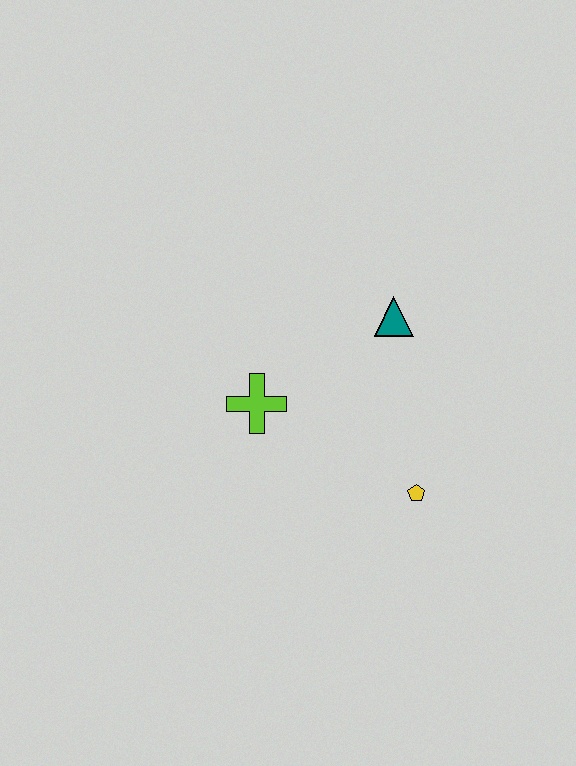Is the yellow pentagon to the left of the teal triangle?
No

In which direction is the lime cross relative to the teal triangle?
The lime cross is to the left of the teal triangle.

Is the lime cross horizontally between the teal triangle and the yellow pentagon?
No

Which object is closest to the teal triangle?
The lime cross is closest to the teal triangle.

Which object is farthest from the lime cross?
The yellow pentagon is farthest from the lime cross.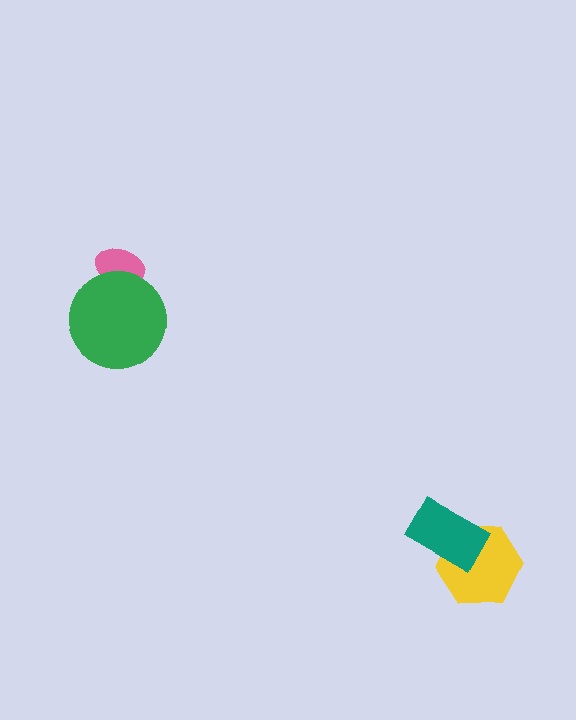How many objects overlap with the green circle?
1 object overlaps with the green circle.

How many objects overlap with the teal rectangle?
1 object overlaps with the teal rectangle.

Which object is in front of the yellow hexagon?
The teal rectangle is in front of the yellow hexagon.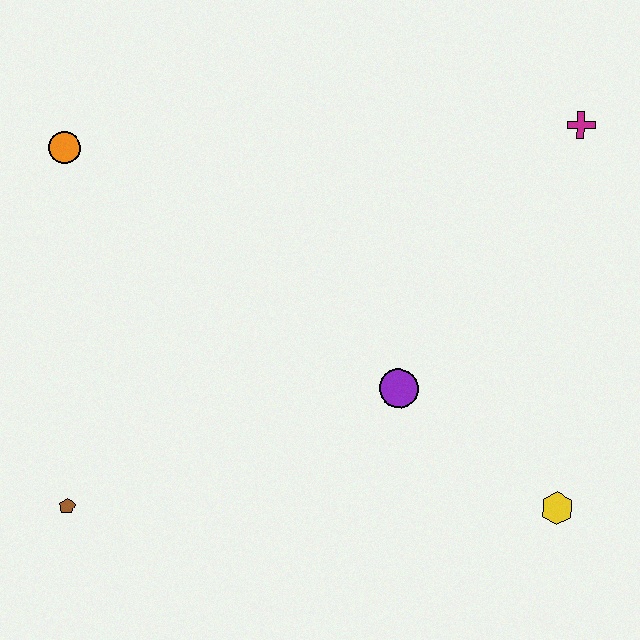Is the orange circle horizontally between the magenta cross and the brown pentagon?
No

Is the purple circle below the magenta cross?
Yes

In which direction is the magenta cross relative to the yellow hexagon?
The magenta cross is above the yellow hexagon.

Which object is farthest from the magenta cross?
The brown pentagon is farthest from the magenta cross.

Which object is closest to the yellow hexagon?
The purple circle is closest to the yellow hexagon.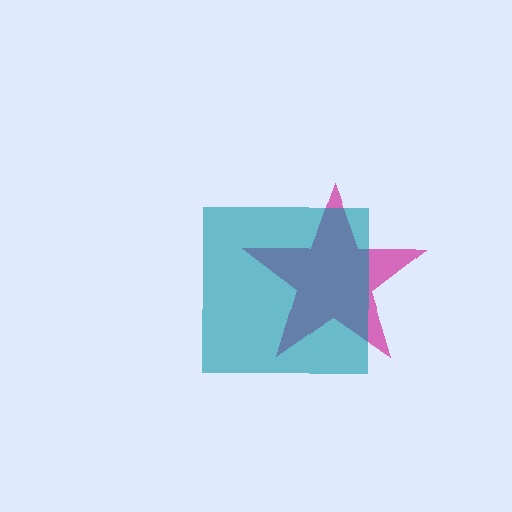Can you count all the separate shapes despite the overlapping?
Yes, there are 2 separate shapes.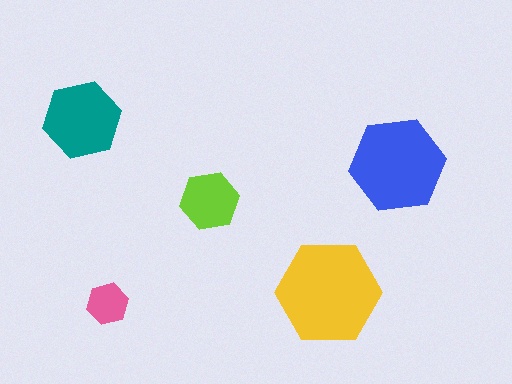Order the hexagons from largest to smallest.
the yellow one, the blue one, the teal one, the lime one, the pink one.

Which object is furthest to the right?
The blue hexagon is rightmost.